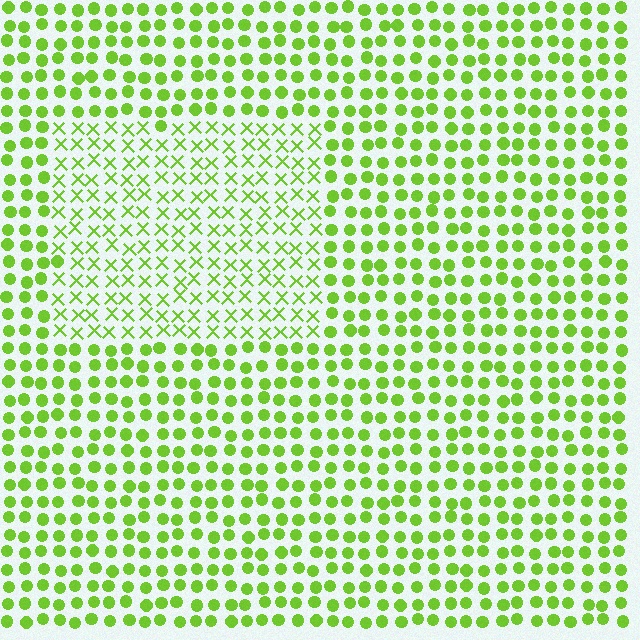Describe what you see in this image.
The image is filled with small lime elements arranged in a uniform grid. A rectangle-shaped region contains X marks, while the surrounding area contains circles. The boundary is defined purely by the change in element shape.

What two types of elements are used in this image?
The image uses X marks inside the rectangle region and circles outside it.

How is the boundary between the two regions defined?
The boundary is defined by a change in element shape: X marks inside vs. circles outside. All elements share the same color and spacing.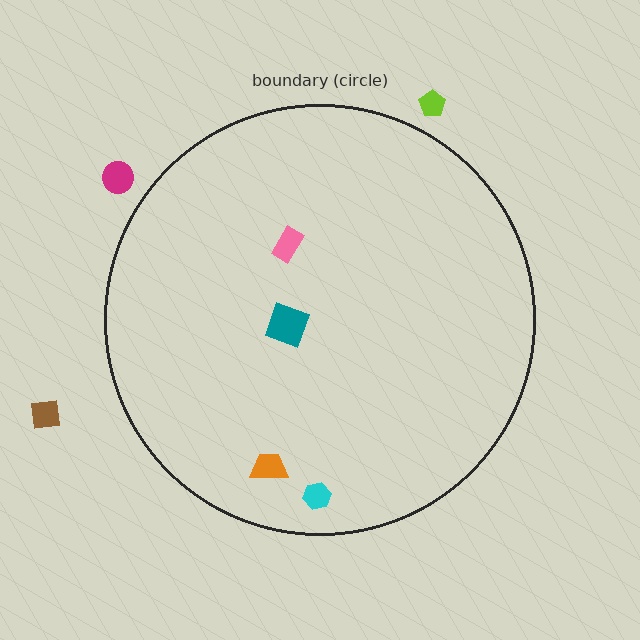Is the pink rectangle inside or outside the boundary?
Inside.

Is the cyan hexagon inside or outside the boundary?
Inside.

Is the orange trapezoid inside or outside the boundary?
Inside.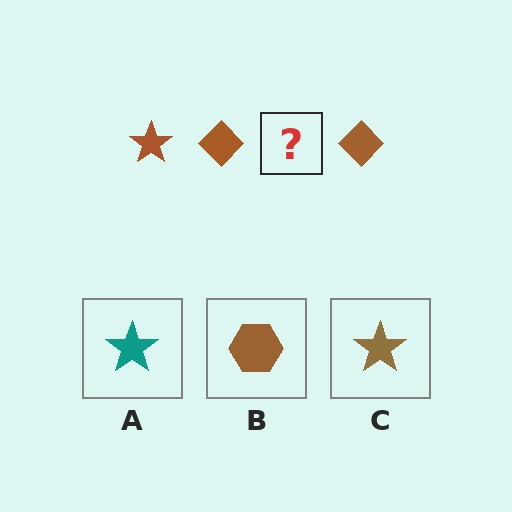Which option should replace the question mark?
Option C.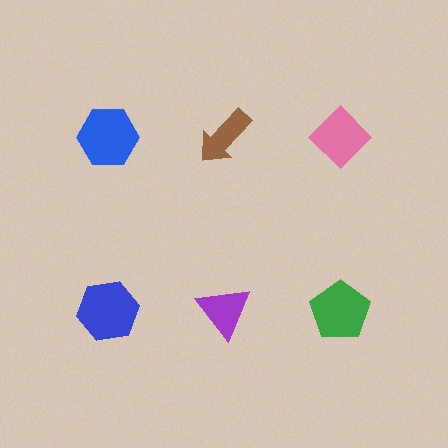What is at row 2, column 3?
A green pentagon.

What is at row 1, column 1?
A blue hexagon.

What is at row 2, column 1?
A blue hexagon.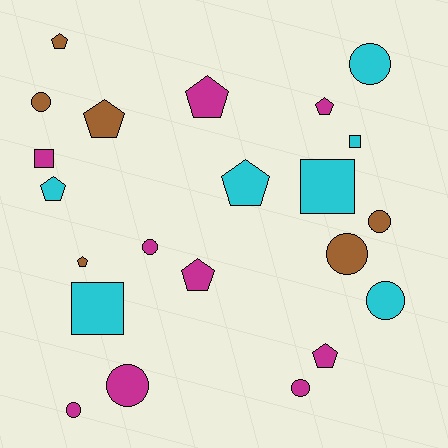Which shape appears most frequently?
Circle, with 9 objects.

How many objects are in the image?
There are 22 objects.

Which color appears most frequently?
Magenta, with 9 objects.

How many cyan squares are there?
There are 3 cyan squares.